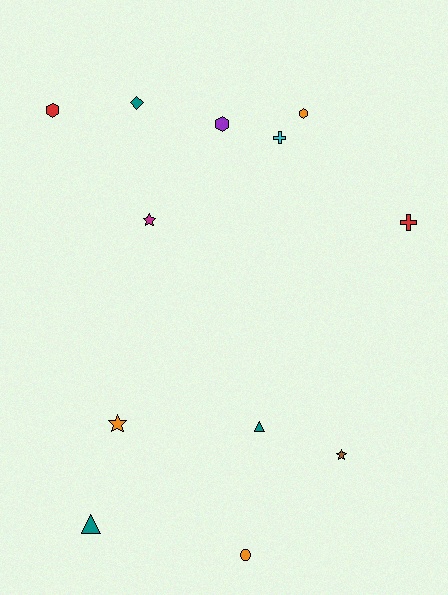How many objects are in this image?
There are 12 objects.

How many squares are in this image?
There are no squares.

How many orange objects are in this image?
There are 3 orange objects.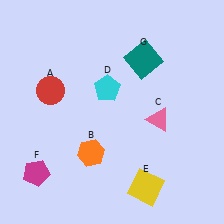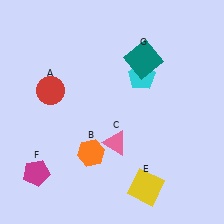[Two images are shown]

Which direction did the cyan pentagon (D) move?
The cyan pentagon (D) moved right.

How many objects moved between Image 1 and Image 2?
2 objects moved between the two images.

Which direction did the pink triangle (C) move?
The pink triangle (C) moved left.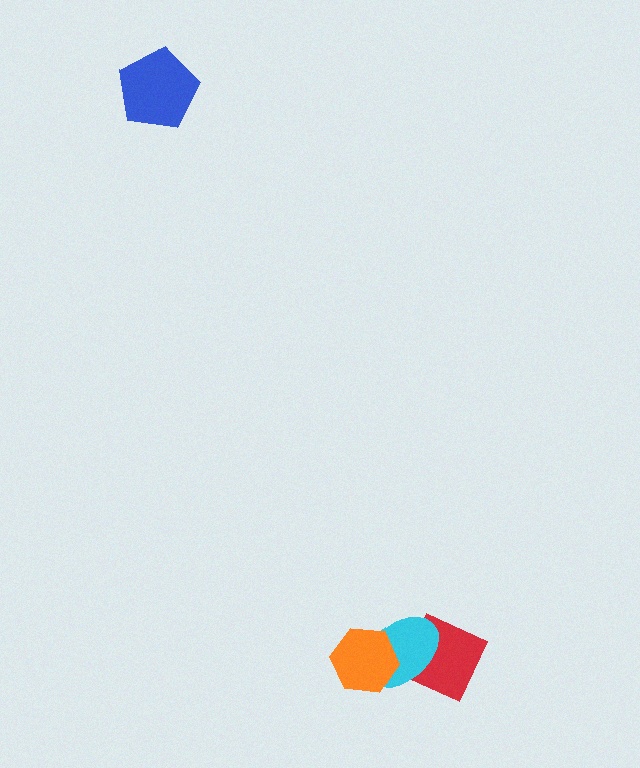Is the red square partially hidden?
Yes, it is partially covered by another shape.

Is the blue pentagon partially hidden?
No, no other shape covers it.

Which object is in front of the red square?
The cyan ellipse is in front of the red square.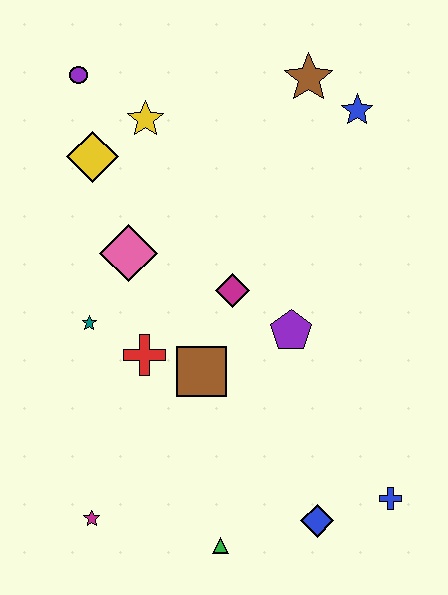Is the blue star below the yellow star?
No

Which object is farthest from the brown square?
The purple circle is farthest from the brown square.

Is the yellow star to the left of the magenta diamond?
Yes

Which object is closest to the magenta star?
The green triangle is closest to the magenta star.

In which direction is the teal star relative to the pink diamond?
The teal star is below the pink diamond.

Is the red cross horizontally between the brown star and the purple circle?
Yes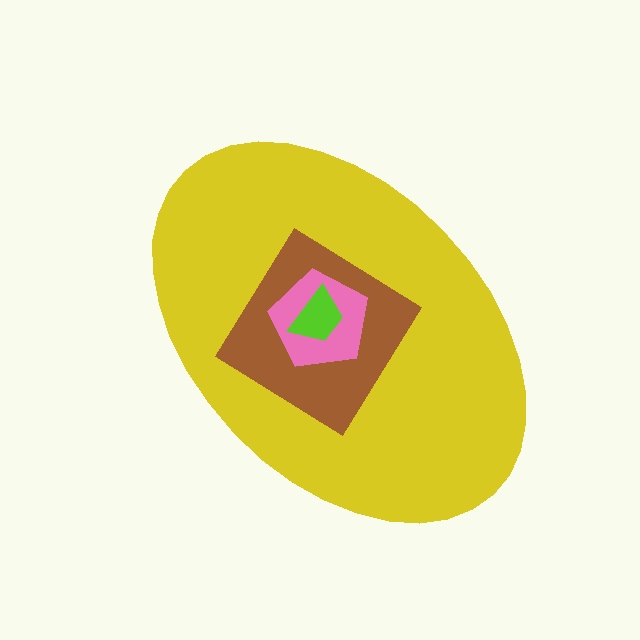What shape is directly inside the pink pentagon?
The lime trapezoid.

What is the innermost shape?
The lime trapezoid.